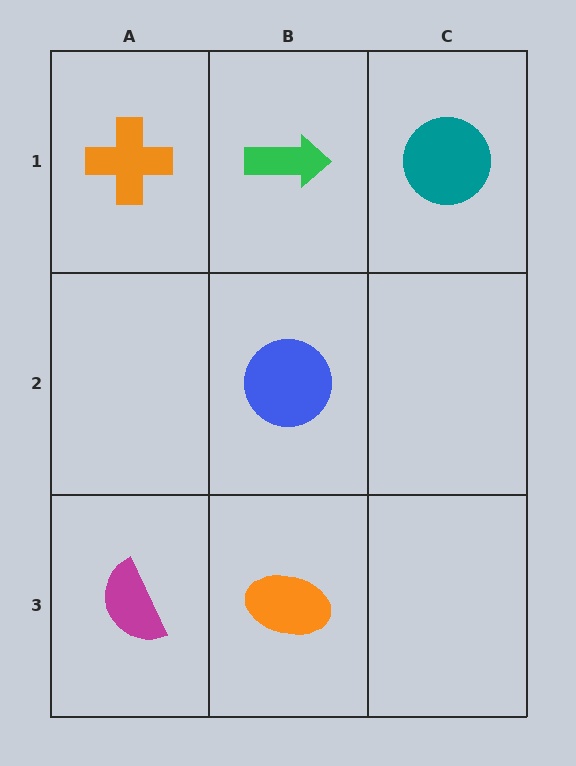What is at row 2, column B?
A blue circle.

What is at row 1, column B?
A green arrow.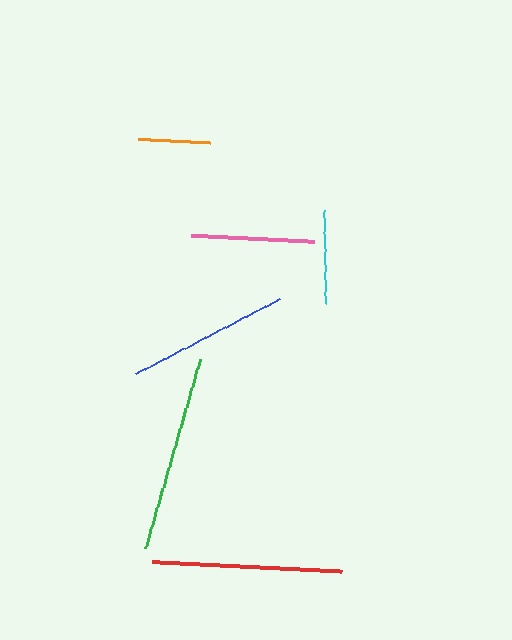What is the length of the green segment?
The green segment is approximately 197 pixels long.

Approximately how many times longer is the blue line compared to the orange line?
The blue line is approximately 2.3 times the length of the orange line.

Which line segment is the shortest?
The orange line is the shortest at approximately 72 pixels.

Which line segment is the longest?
The green line is the longest at approximately 197 pixels.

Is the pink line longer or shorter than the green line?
The green line is longer than the pink line.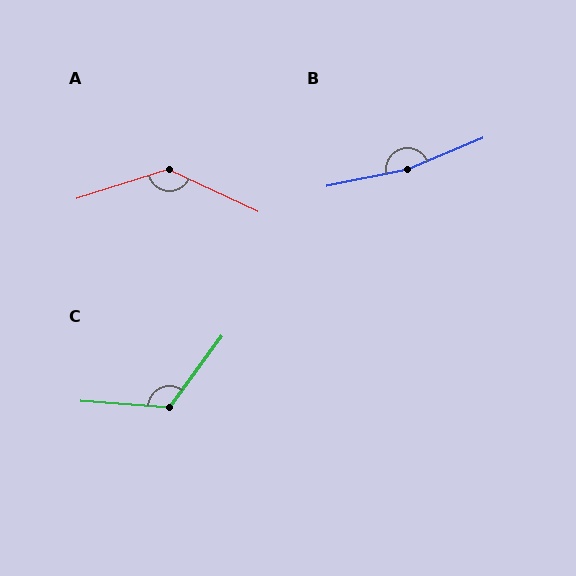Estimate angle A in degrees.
Approximately 137 degrees.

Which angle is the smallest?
C, at approximately 122 degrees.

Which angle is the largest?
B, at approximately 168 degrees.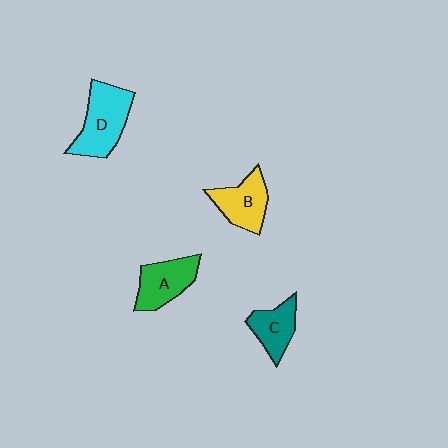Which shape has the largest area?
Shape D (cyan).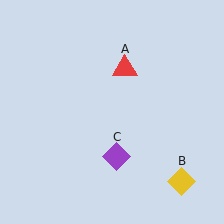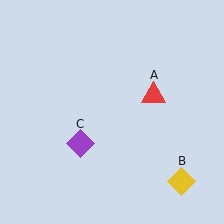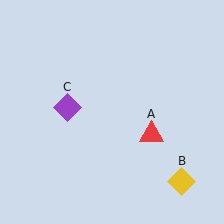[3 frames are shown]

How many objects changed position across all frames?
2 objects changed position: red triangle (object A), purple diamond (object C).